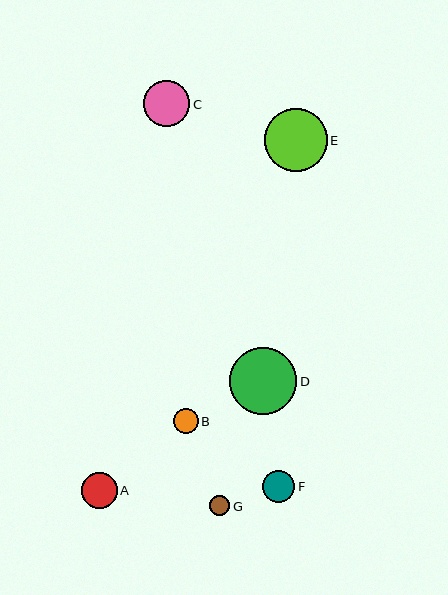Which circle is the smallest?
Circle G is the smallest with a size of approximately 20 pixels.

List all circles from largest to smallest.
From largest to smallest: D, E, C, A, F, B, G.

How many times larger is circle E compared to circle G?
Circle E is approximately 3.1 times the size of circle G.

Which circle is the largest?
Circle D is the largest with a size of approximately 67 pixels.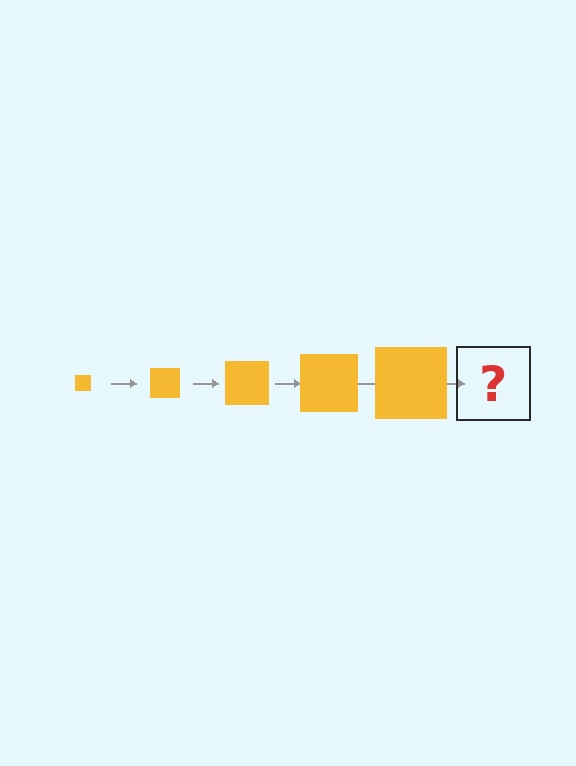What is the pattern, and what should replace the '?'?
The pattern is that the square gets progressively larger each step. The '?' should be a yellow square, larger than the previous one.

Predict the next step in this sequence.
The next step is a yellow square, larger than the previous one.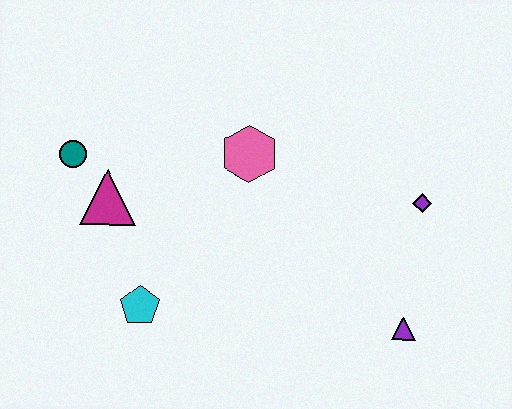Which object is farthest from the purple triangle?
The teal circle is farthest from the purple triangle.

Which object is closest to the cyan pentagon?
The magenta triangle is closest to the cyan pentagon.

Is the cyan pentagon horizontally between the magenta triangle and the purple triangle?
Yes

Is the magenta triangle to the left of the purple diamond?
Yes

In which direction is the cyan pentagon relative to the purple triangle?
The cyan pentagon is to the left of the purple triangle.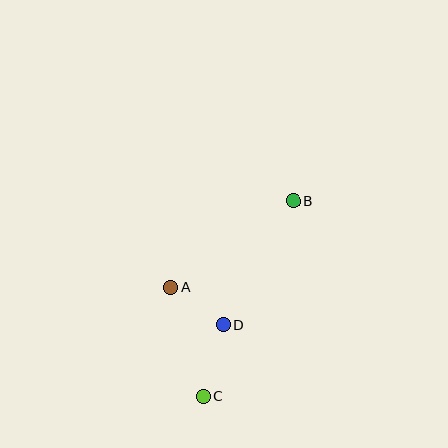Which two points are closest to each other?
Points A and D are closest to each other.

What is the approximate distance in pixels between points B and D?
The distance between B and D is approximately 142 pixels.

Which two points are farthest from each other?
Points B and C are farthest from each other.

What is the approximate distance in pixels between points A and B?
The distance between A and B is approximately 150 pixels.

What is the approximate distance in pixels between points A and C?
The distance between A and C is approximately 114 pixels.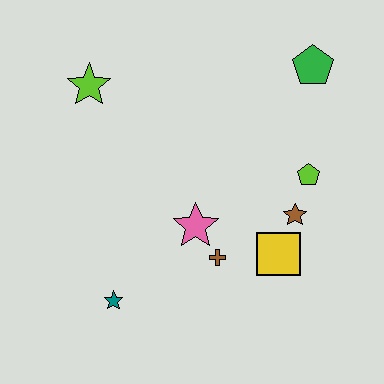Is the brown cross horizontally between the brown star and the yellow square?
No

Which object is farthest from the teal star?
The green pentagon is farthest from the teal star.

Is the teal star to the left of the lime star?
No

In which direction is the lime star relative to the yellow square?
The lime star is to the left of the yellow square.